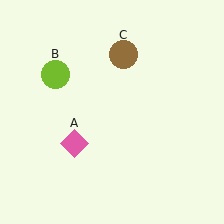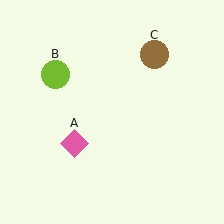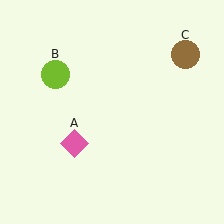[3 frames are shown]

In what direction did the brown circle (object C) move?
The brown circle (object C) moved right.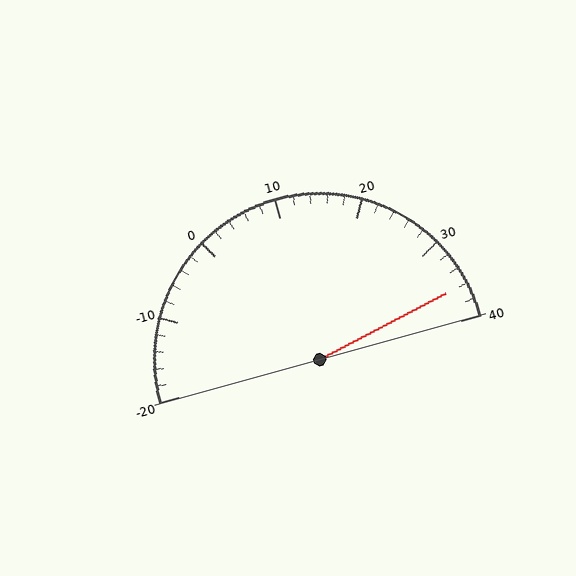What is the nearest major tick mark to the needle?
The nearest major tick mark is 40.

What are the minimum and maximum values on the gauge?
The gauge ranges from -20 to 40.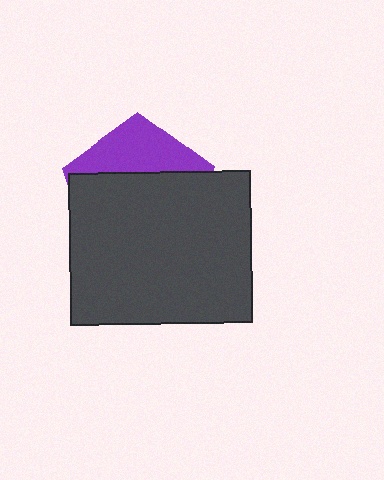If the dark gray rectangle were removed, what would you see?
You would see the complete purple pentagon.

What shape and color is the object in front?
The object in front is a dark gray rectangle.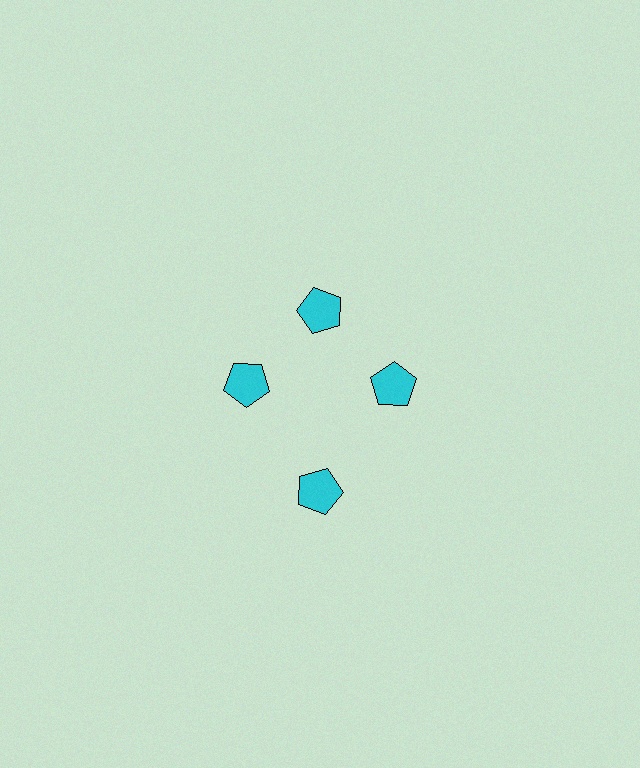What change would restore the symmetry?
The symmetry would be restored by moving it inward, back onto the ring so that all 4 pentagons sit at equal angles and equal distance from the center.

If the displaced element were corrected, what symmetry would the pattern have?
It would have 4-fold rotational symmetry — the pattern would map onto itself every 90 degrees.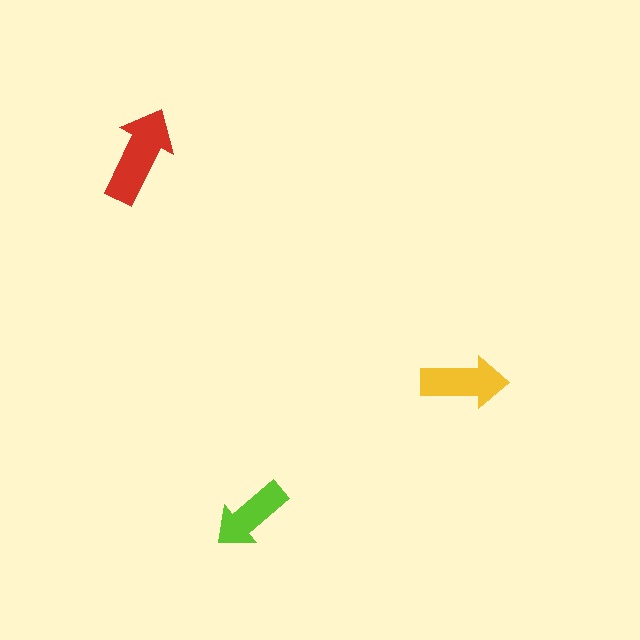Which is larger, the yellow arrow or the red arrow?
The red one.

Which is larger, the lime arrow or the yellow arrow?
The yellow one.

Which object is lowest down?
The lime arrow is bottommost.